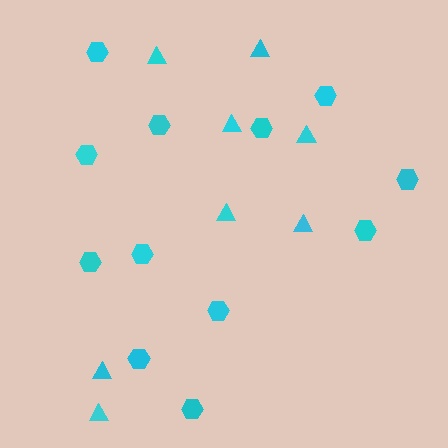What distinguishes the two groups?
There are 2 groups: one group of hexagons (12) and one group of triangles (8).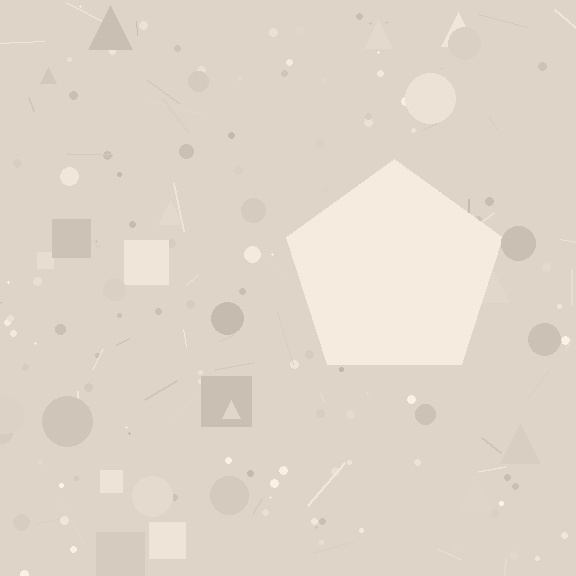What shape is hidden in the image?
A pentagon is hidden in the image.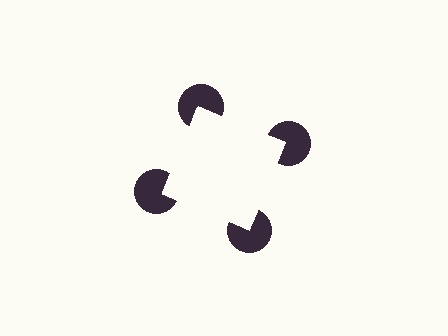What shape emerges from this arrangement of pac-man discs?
An illusory square — its edges are inferred from the aligned wedge cuts in the pac-man discs, not physically drawn.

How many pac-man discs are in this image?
There are 4 — one at each vertex of the illusory square.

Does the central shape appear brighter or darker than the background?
It typically appears slightly brighter than the background, even though no actual brightness change is drawn.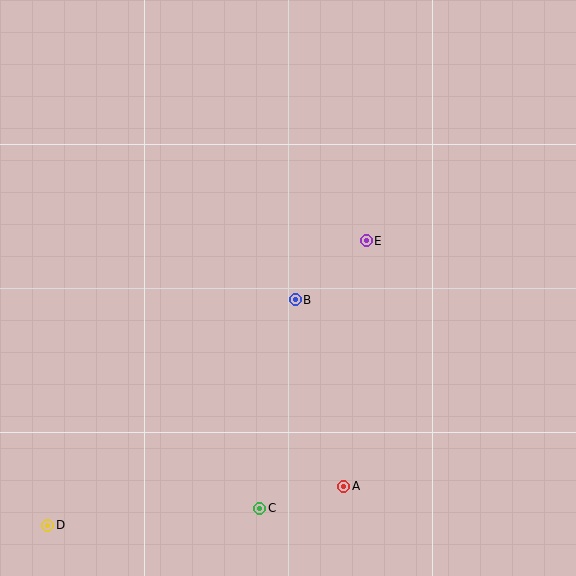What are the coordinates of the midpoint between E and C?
The midpoint between E and C is at (313, 374).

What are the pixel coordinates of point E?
Point E is at (366, 241).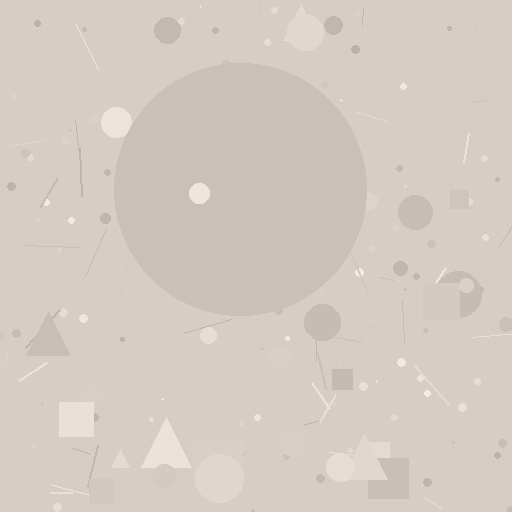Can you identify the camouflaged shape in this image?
The camouflaged shape is a circle.